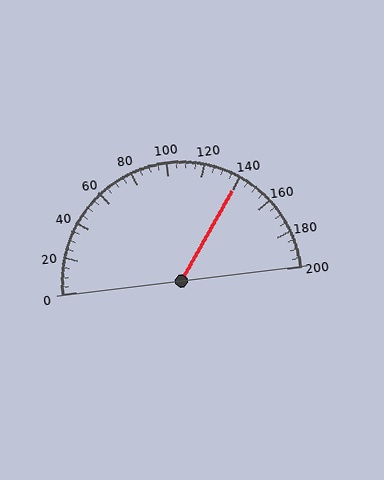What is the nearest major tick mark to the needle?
The nearest major tick mark is 140.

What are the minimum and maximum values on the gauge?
The gauge ranges from 0 to 200.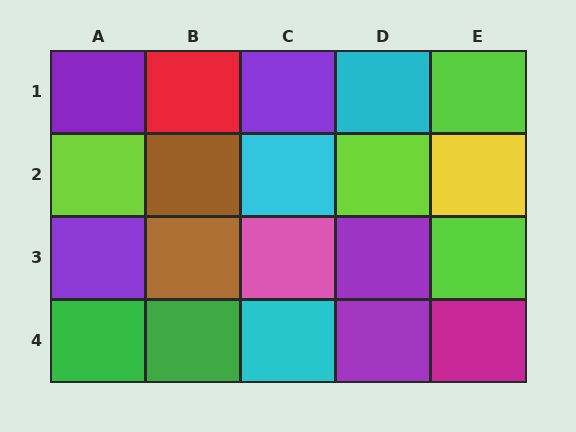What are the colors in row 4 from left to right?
Green, green, cyan, purple, magenta.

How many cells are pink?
1 cell is pink.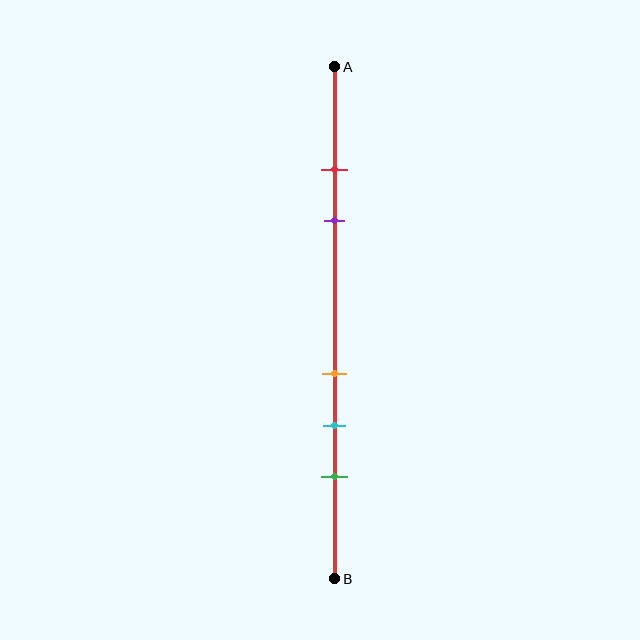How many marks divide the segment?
There are 5 marks dividing the segment.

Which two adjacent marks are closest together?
The red and purple marks are the closest adjacent pair.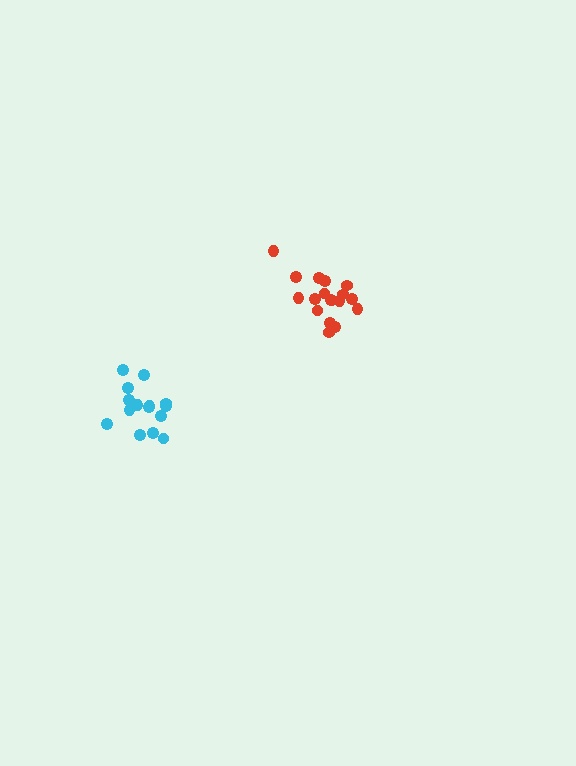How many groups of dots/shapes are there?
There are 2 groups.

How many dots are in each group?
Group 1: 15 dots, Group 2: 18 dots (33 total).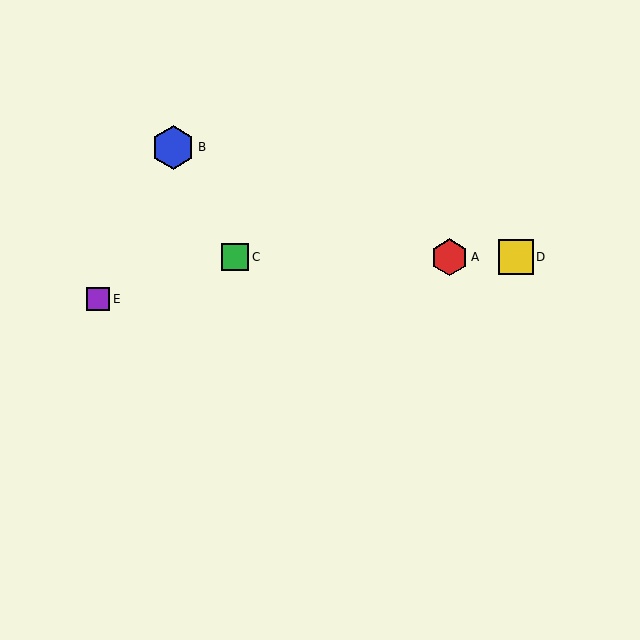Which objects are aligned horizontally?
Objects A, C, D are aligned horizontally.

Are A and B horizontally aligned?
No, A is at y≈257 and B is at y≈147.